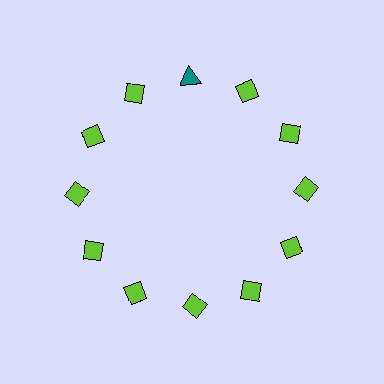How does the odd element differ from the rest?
It differs in both color (teal instead of lime) and shape (triangle instead of diamond).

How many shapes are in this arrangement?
There are 12 shapes arranged in a ring pattern.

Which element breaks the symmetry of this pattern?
The teal triangle at roughly the 12 o'clock position breaks the symmetry. All other shapes are lime diamonds.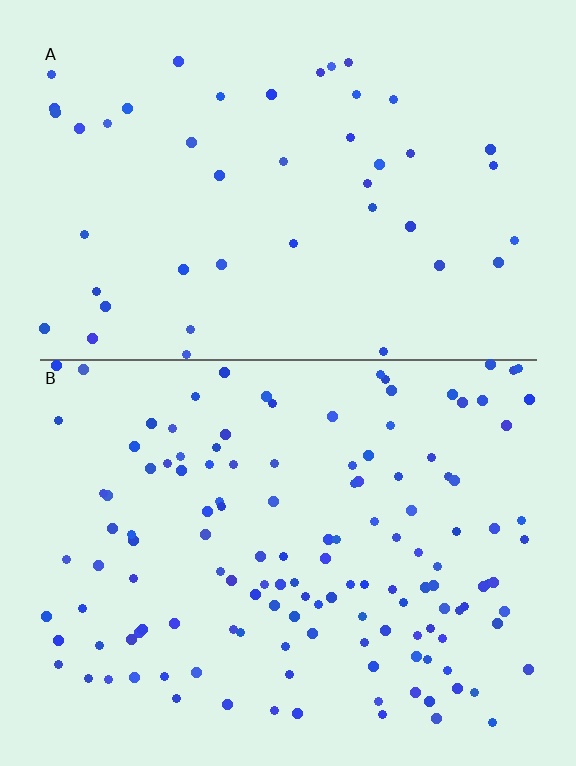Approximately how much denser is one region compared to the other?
Approximately 3.0× — region B over region A.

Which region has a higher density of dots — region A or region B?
B (the bottom).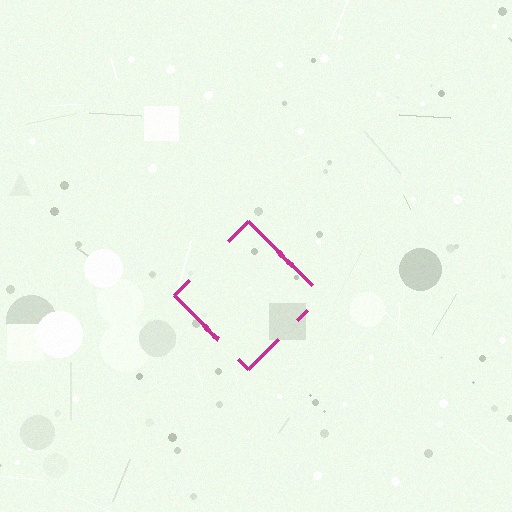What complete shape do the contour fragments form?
The contour fragments form a diamond.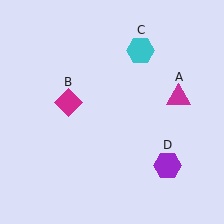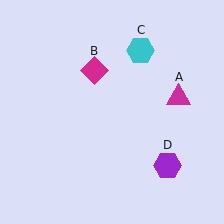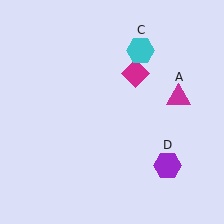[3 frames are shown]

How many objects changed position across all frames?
1 object changed position: magenta diamond (object B).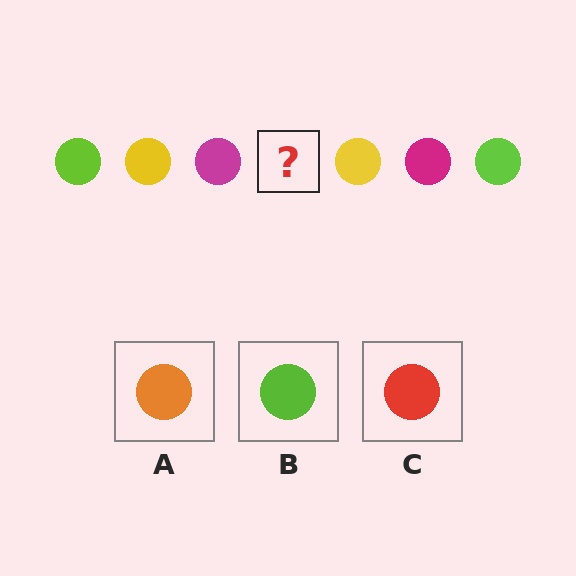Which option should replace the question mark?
Option B.